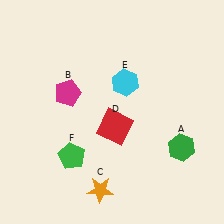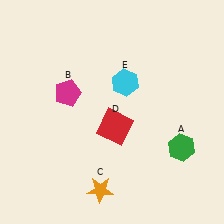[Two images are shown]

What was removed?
The green pentagon (F) was removed in Image 2.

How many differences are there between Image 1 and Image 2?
There is 1 difference between the two images.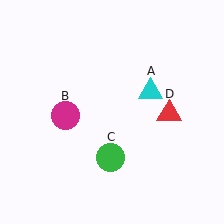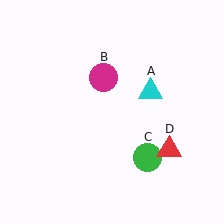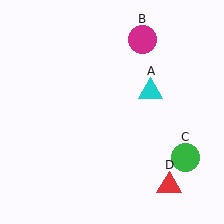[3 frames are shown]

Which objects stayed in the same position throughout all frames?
Cyan triangle (object A) remained stationary.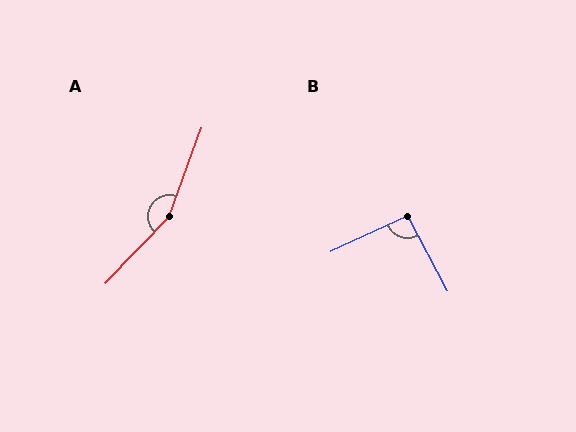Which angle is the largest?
A, at approximately 157 degrees.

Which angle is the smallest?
B, at approximately 93 degrees.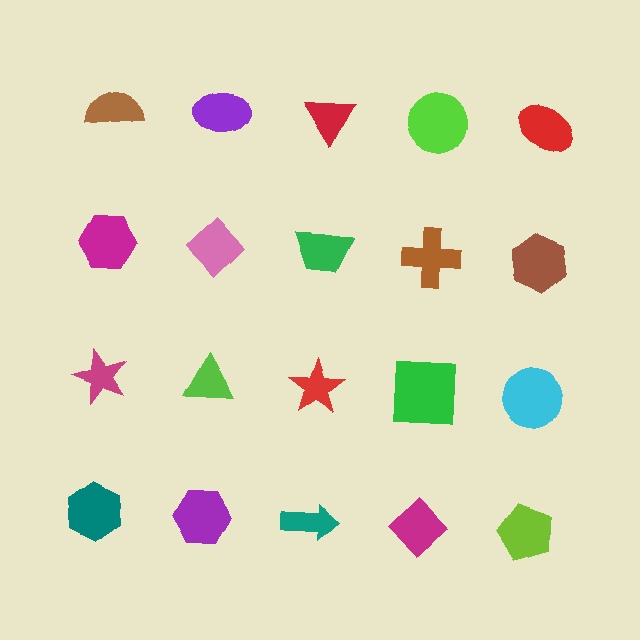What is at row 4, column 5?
A lime pentagon.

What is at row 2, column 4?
A brown cross.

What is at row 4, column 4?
A magenta diamond.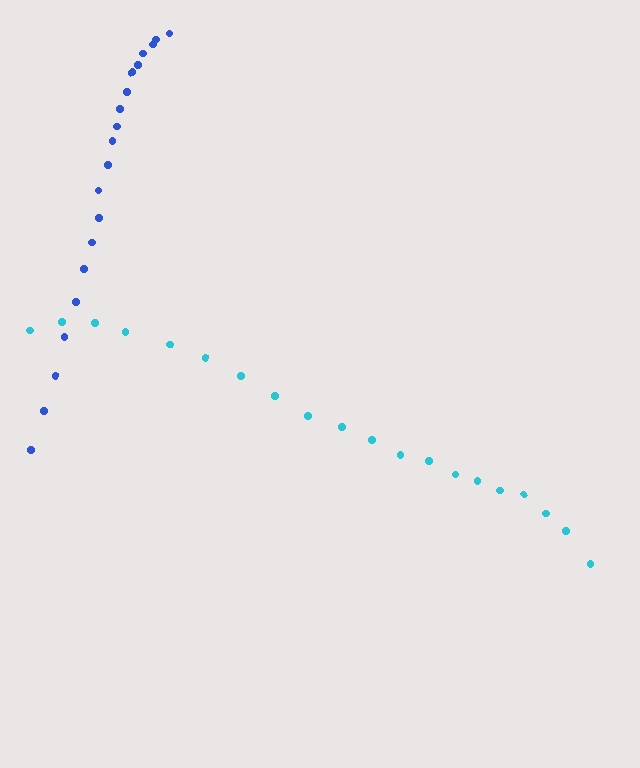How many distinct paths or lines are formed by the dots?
There are 2 distinct paths.